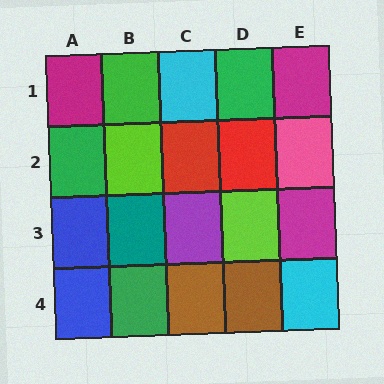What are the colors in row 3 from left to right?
Blue, teal, purple, lime, magenta.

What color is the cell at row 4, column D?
Brown.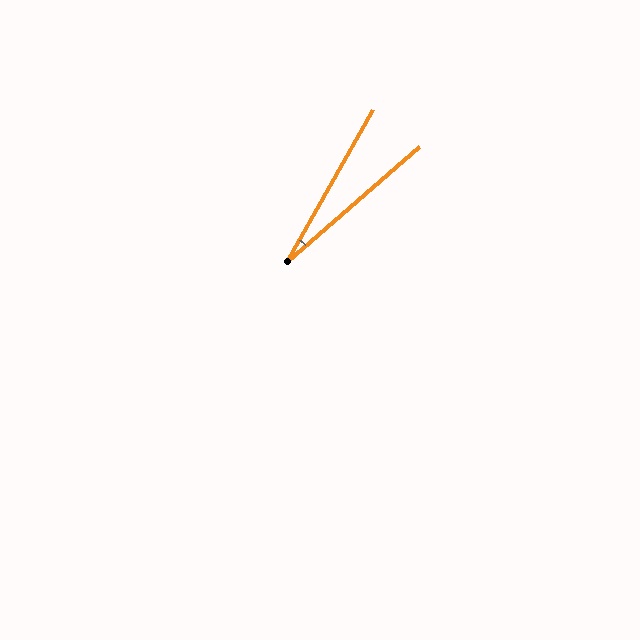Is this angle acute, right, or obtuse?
It is acute.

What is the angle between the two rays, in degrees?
Approximately 19 degrees.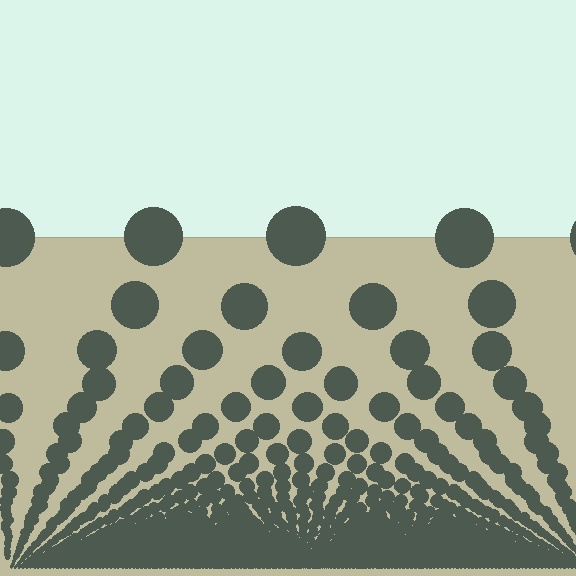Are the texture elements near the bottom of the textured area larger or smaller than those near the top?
Smaller. The gradient is inverted — elements near the bottom are smaller and denser.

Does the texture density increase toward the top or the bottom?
Density increases toward the bottom.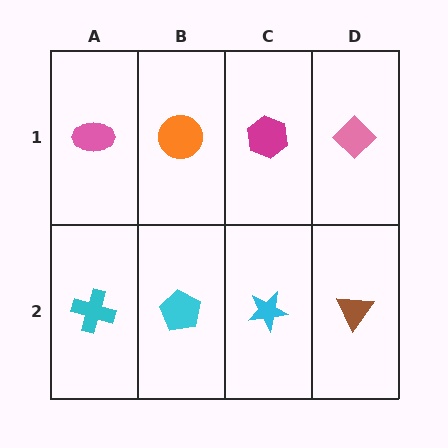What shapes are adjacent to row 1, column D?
A brown triangle (row 2, column D), a magenta hexagon (row 1, column C).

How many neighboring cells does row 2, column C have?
3.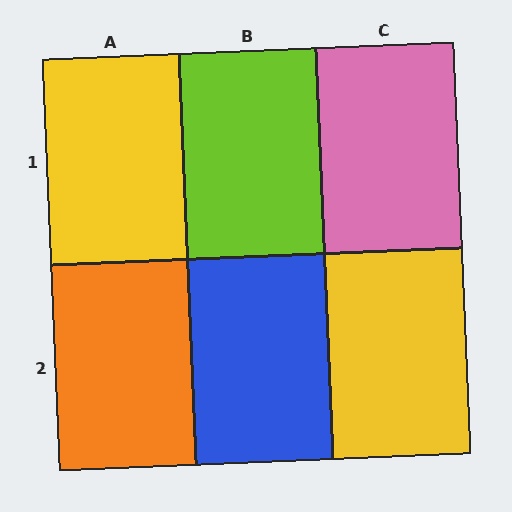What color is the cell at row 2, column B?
Blue.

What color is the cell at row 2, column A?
Orange.